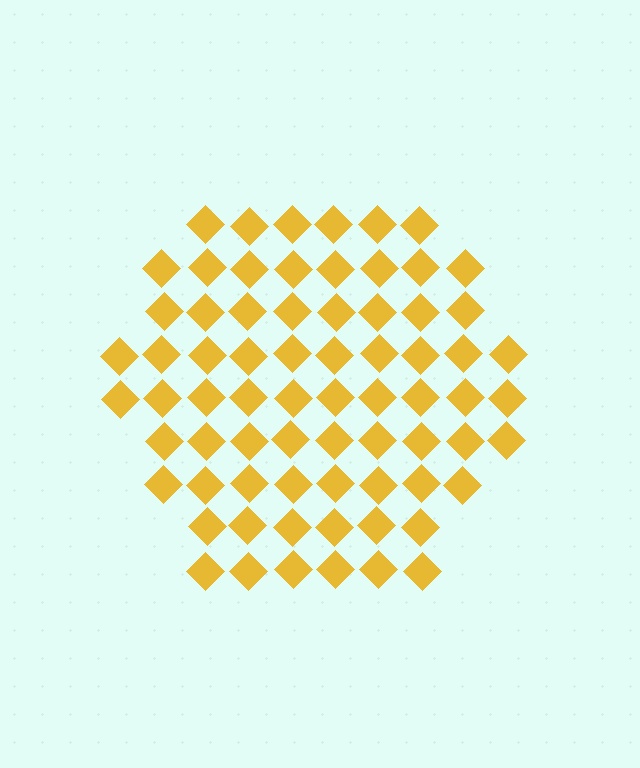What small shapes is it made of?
It is made of small diamonds.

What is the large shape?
The large shape is a hexagon.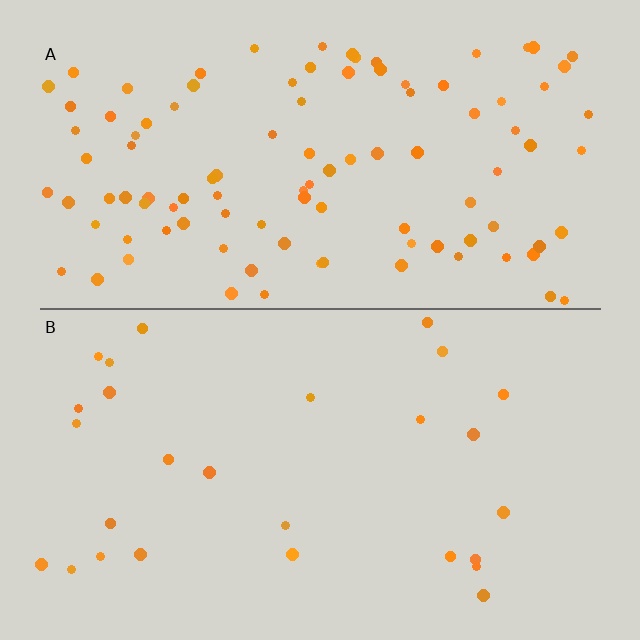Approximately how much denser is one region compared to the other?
Approximately 3.8× — region A over region B.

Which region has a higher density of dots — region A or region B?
A (the top).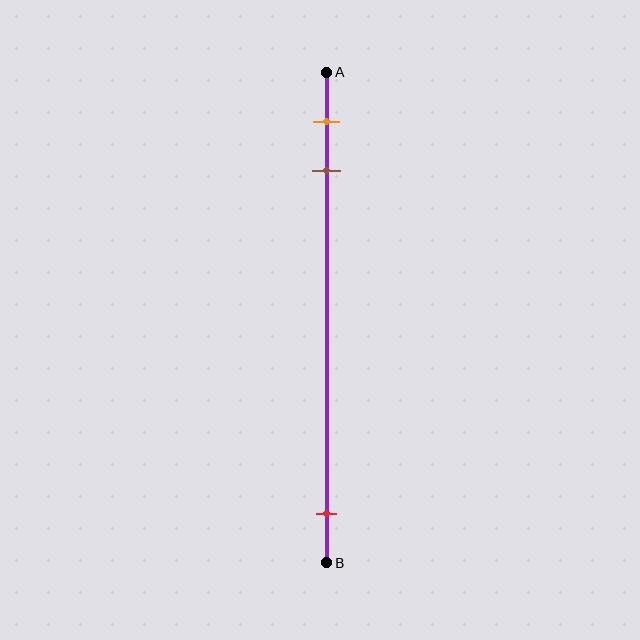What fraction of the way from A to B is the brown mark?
The brown mark is approximately 20% (0.2) of the way from A to B.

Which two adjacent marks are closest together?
The orange and brown marks are the closest adjacent pair.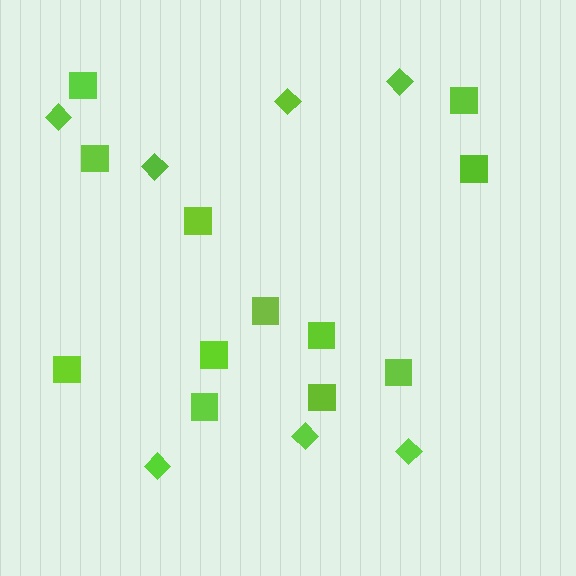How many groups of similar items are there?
There are 2 groups: one group of squares (12) and one group of diamonds (7).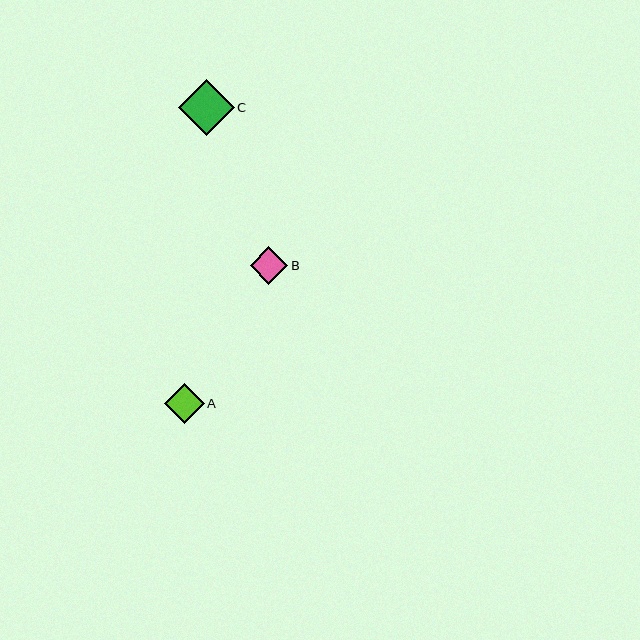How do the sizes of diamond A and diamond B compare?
Diamond A and diamond B are approximately the same size.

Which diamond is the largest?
Diamond C is the largest with a size of approximately 56 pixels.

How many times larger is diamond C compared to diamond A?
Diamond C is approximately 1.4 times the size of diamond A.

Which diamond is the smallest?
Diamond B is the smallest with a size of approximately 38 pixels.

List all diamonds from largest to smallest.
From largest to smallest: C, A, B.